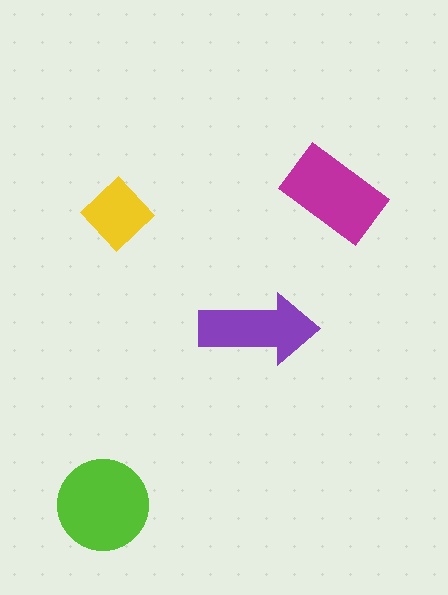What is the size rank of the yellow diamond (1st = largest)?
4th.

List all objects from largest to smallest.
The lime circle, the magenta rectangle, the purple arrow, the yellow diamond.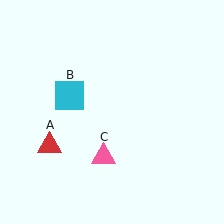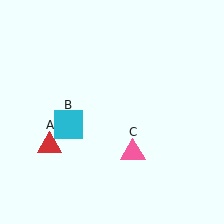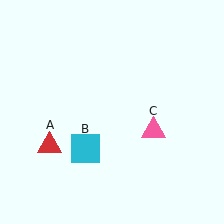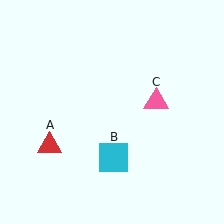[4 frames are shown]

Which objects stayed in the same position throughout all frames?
Red triangle (object A) remained stationary.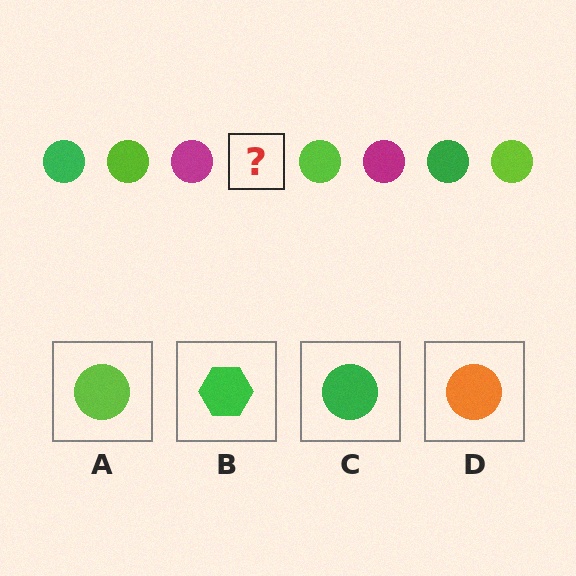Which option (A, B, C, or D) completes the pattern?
C.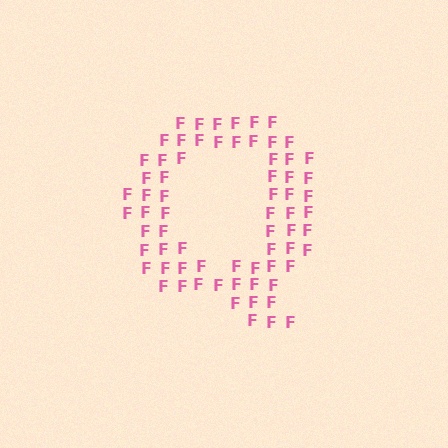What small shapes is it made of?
It is made of small letter F's.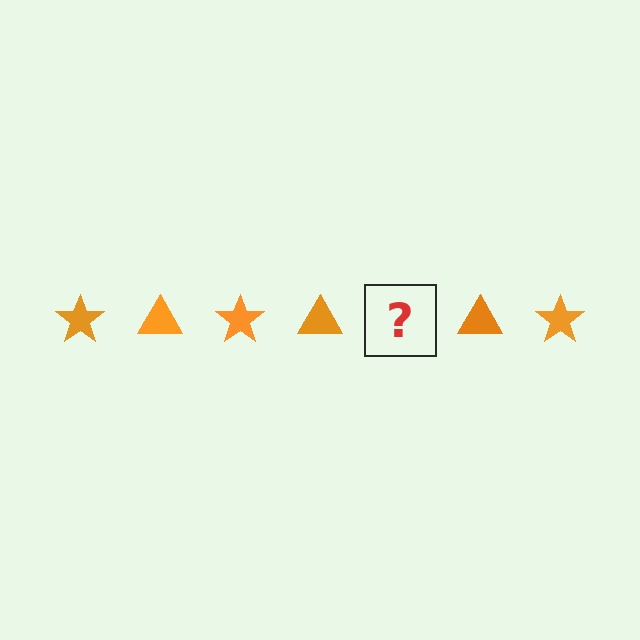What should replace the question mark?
The question mark should be replaced with an orange star.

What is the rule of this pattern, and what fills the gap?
The rule is that the pattern cycles through star, triangle shapes in orange. The gap should be filled with an orange star.